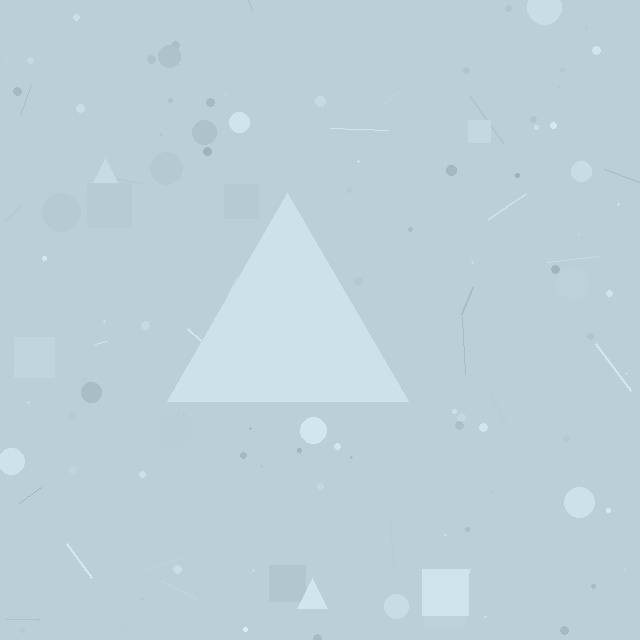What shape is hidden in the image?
A triangle is hidden in the image.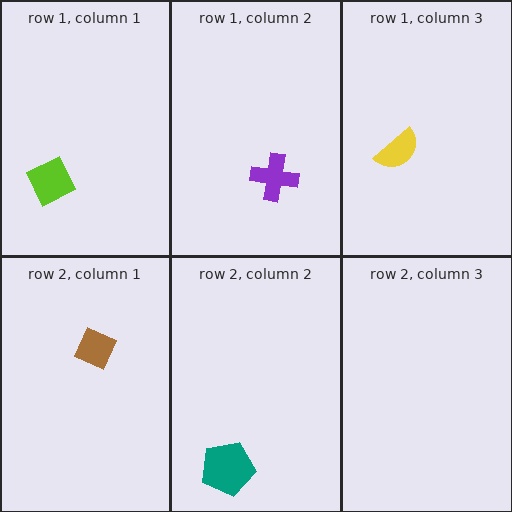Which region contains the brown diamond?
The row 2, column 1 region.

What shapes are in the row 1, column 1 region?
The lime square.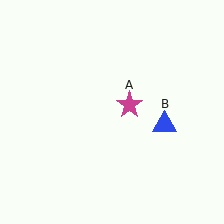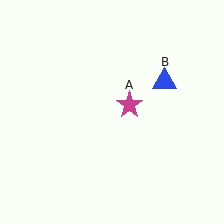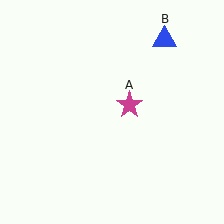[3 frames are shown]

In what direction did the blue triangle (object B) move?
The blue triangle (object B) moved up.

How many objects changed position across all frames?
1 object changed position: blue triangle (object B).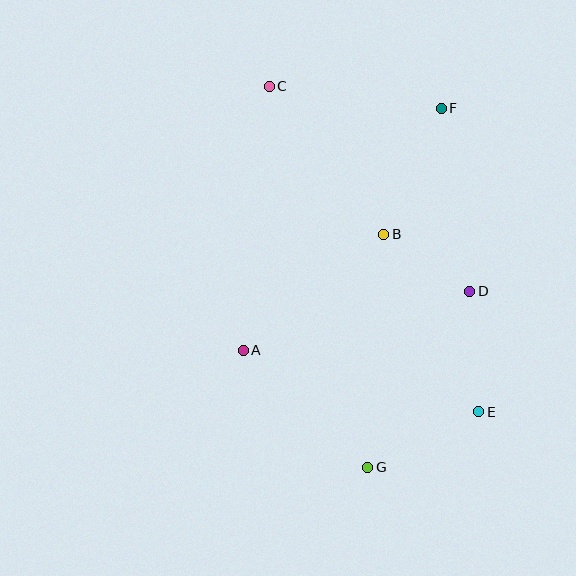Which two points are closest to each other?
Points B and D are closest to each other.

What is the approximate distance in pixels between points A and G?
The distance between A and G is approximately 171 pixels.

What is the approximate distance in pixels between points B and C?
The distance between B and C is approximately 187 pixels.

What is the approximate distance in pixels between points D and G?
The distance between D and G is approximately 204 pixels.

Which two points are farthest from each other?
Points C and G are farthest from each other.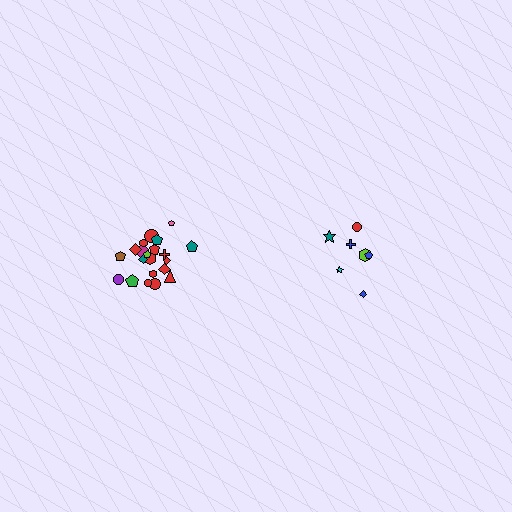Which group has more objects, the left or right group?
The left group.